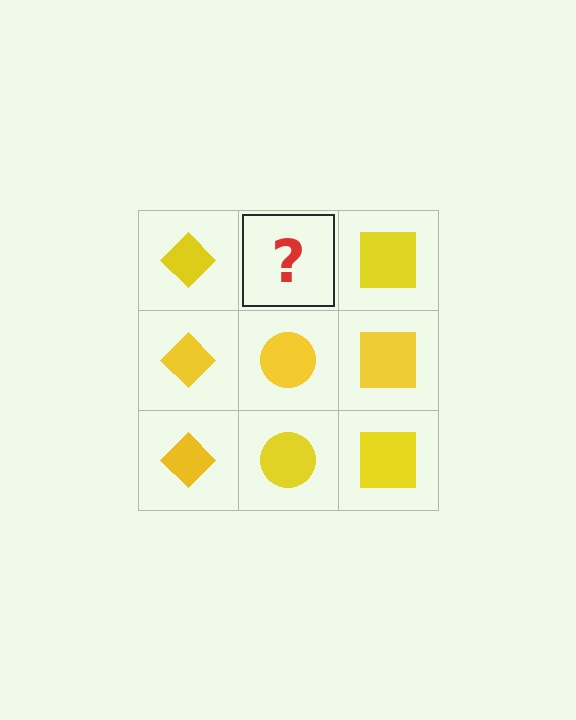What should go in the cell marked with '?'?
The missing cell should contain a yellow circle.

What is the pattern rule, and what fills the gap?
The rule is that each column has a consistent shape. The gap should be filled with a yellow circle.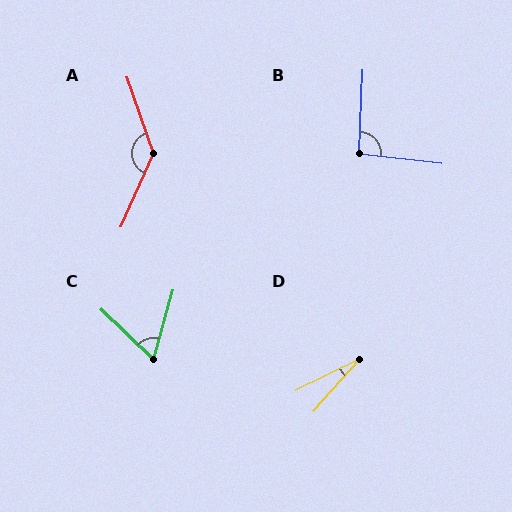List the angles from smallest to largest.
D (22°), C (62°), B (94°), A (137°).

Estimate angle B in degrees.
Approximately 94 degrees.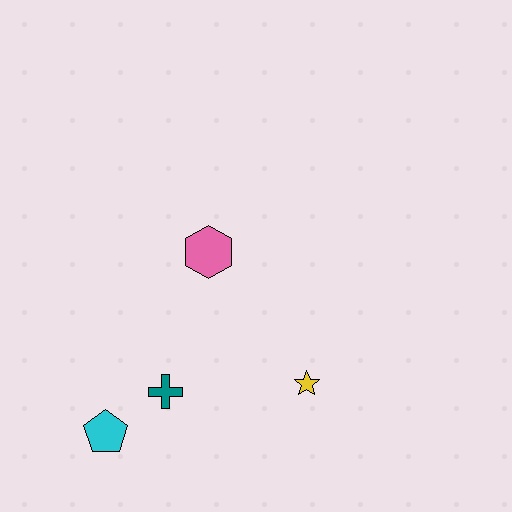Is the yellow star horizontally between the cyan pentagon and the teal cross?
No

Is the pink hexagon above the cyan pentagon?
Yes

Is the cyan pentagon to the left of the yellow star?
Yes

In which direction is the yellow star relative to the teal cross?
The yellow star is to the right of the teal cross.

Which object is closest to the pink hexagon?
The teal cross is closest to the pink hexagon.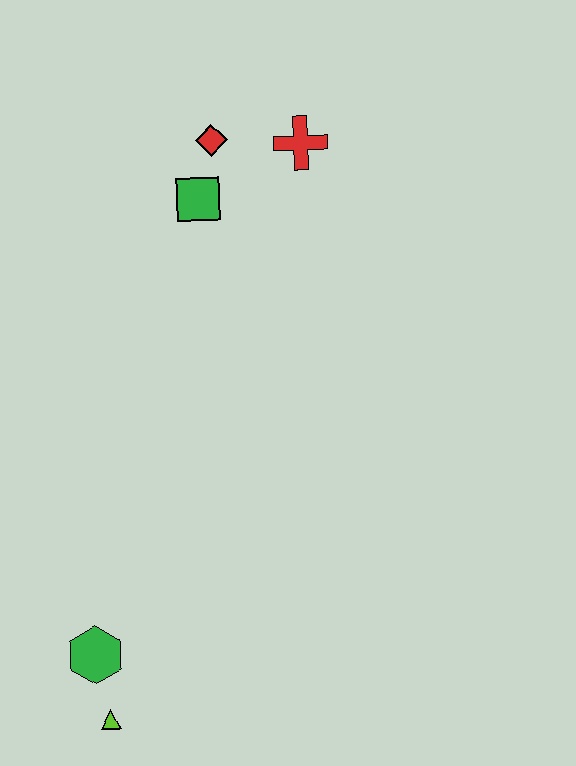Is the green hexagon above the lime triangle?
Yes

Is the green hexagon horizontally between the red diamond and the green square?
No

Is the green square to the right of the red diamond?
No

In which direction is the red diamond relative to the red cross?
The red diamond is to the left of the red cross.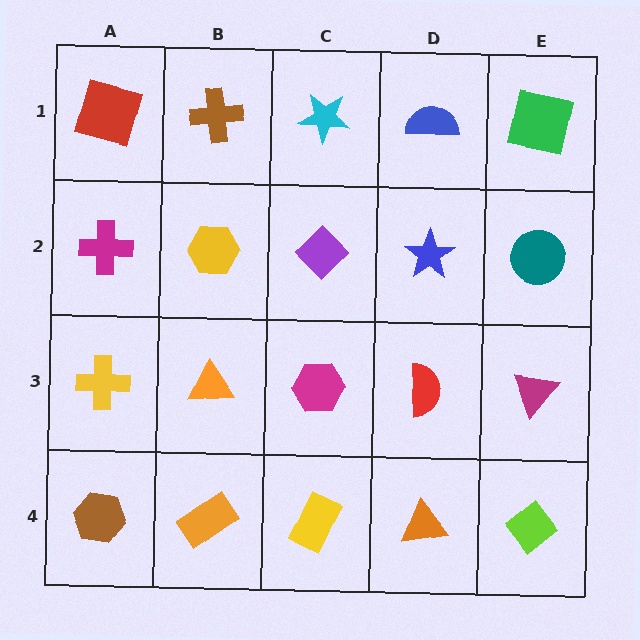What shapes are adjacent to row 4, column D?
A red semicircle (row 3, column D), a yellow rectangle (row 4, column C), a lime diamond (row 4, column E).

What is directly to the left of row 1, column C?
A brown cross.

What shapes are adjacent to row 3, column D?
A blue star (row 2, column D), an orange triangle (row 4, column D), a magenta hexagon (row 3, column C), a magenta triangle (row 3, column E).